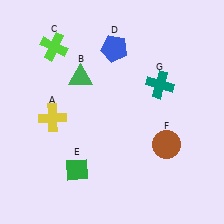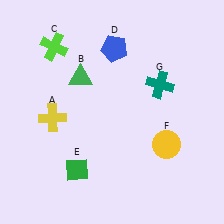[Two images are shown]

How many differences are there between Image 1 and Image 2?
There is 1 difference between the two images.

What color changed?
The circle (F) changed from brown in Image 1 to yellow in Image 2.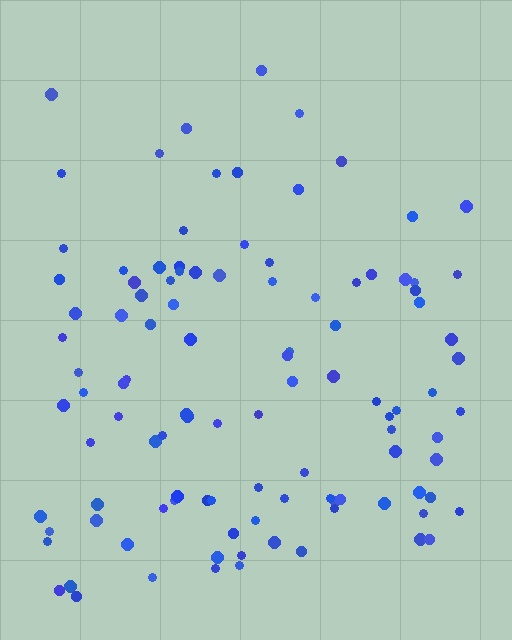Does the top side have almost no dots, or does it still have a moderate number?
Still a moderate number, just noticeably fewer than the bottom.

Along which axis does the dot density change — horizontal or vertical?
Vertical.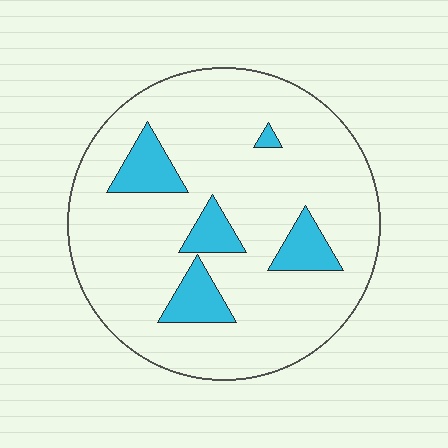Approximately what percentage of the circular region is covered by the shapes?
Approximately 15%.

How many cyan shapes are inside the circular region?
5.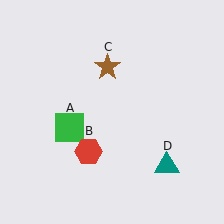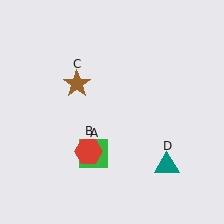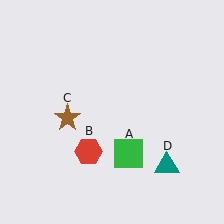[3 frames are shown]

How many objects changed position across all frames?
2 objects changed position: green square (object A), brown star (object C).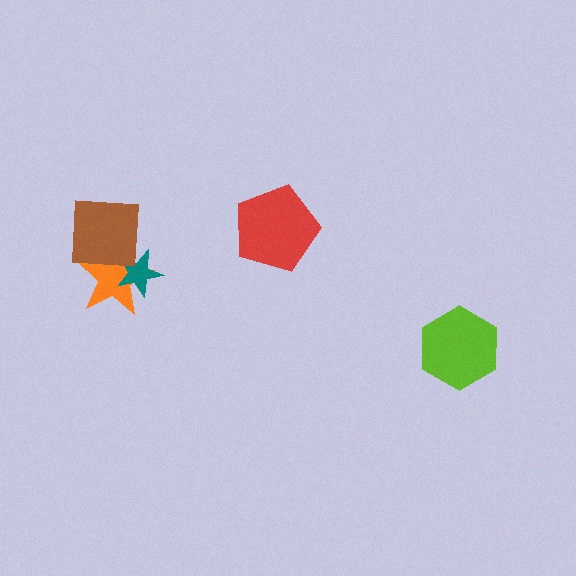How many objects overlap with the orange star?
2 objects overlap with the orange star.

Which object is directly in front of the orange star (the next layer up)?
The teal star is directly in front of the orange star.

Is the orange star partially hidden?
Yes, it is partially covered by another shape.